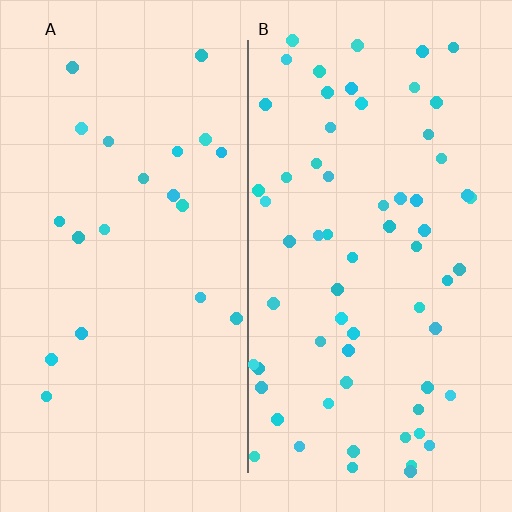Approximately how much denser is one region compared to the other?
Approximately 3.1× — region B over region A.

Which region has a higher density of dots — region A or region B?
B (the right).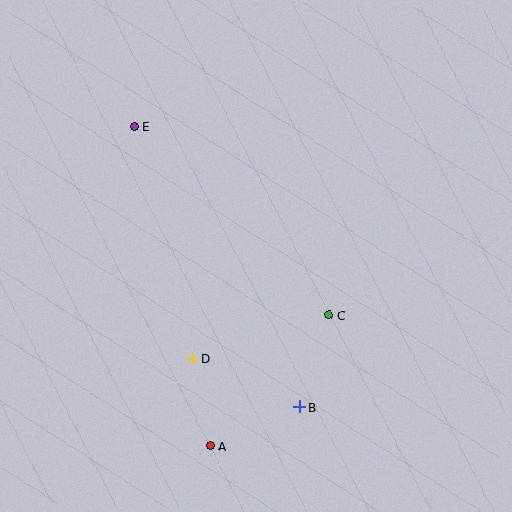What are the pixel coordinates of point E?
Point E is at (134, 126).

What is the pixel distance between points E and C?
The distance between E and C is 271 pixels.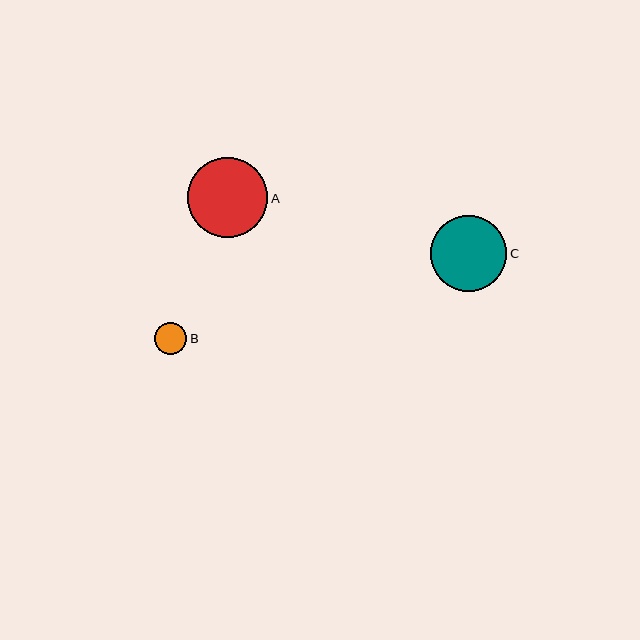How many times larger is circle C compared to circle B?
Circle C is approximately 2.3 times the size of circle B.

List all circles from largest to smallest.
From largest to smallest: A, C, B.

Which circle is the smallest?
Circle B is the smallest with a size of approximately 32 pixels.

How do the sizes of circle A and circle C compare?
Circle A and circle C are approximately the same size.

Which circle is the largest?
Circle A is the largest with a size of approximately 80 pixels.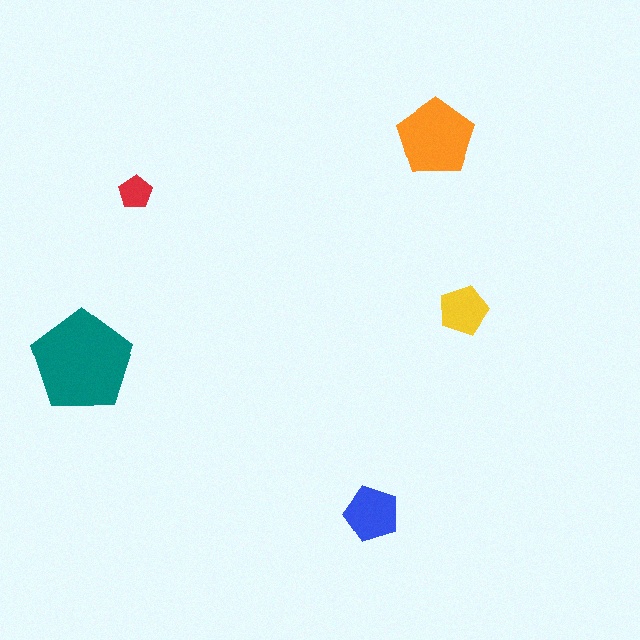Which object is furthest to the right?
The yellow pentagon is rightmost.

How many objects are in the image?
There are 5 objects in the image.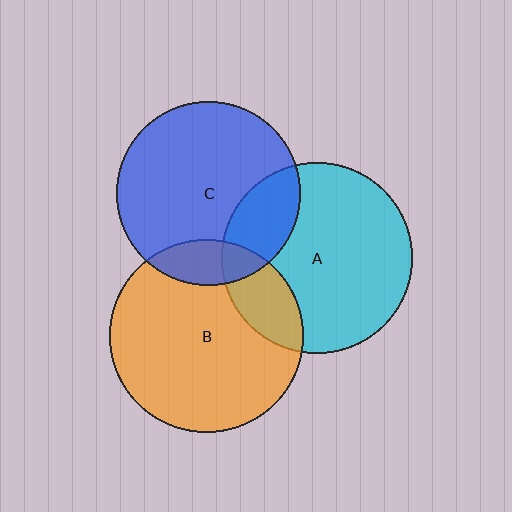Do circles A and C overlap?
Yes.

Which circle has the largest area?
Circle B (orange).